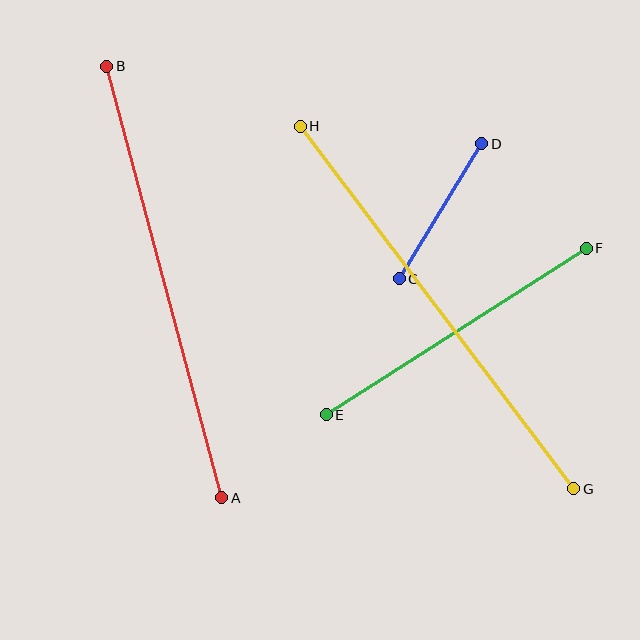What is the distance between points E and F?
The distance is approximately 309 pixels.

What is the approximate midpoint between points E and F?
The midpoint is at approximately (456, 331) pixels.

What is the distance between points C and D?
The distance is approximately 159 pixels.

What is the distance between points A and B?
The distance is approximately 446 pixels.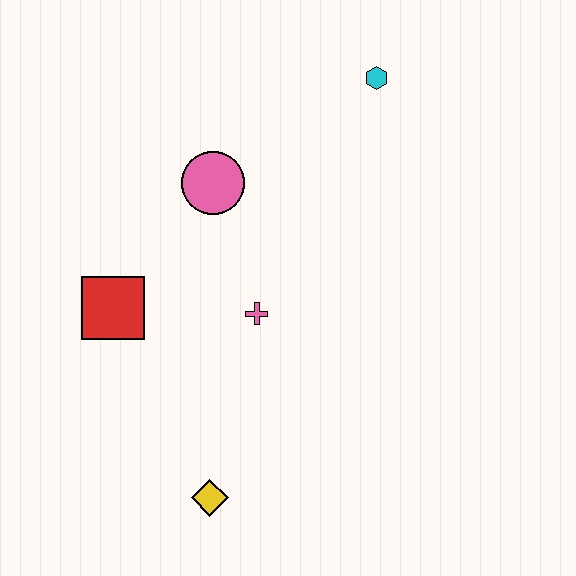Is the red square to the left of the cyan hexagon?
Yes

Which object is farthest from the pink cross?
The cyan hexagon is farthest from the pink cross.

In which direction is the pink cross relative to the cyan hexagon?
The pink cross is below the cyan hexagon.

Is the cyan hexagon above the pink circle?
Yes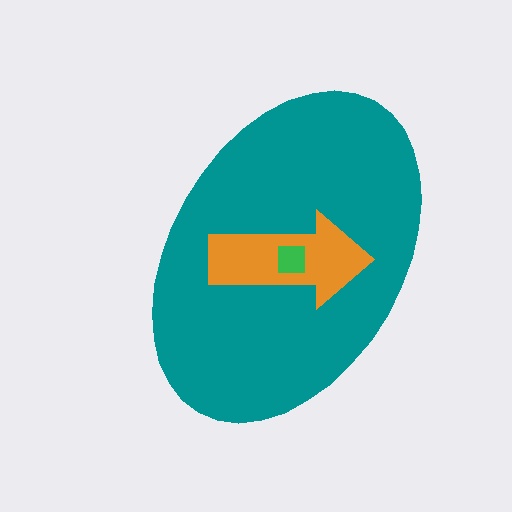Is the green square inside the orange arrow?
Yes.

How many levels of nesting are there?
3.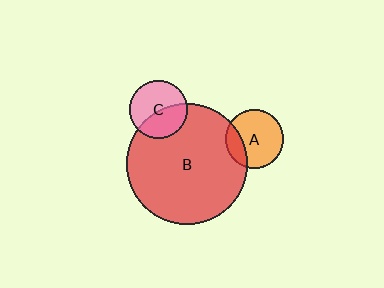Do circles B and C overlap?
Yes.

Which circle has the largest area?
Circle B (red).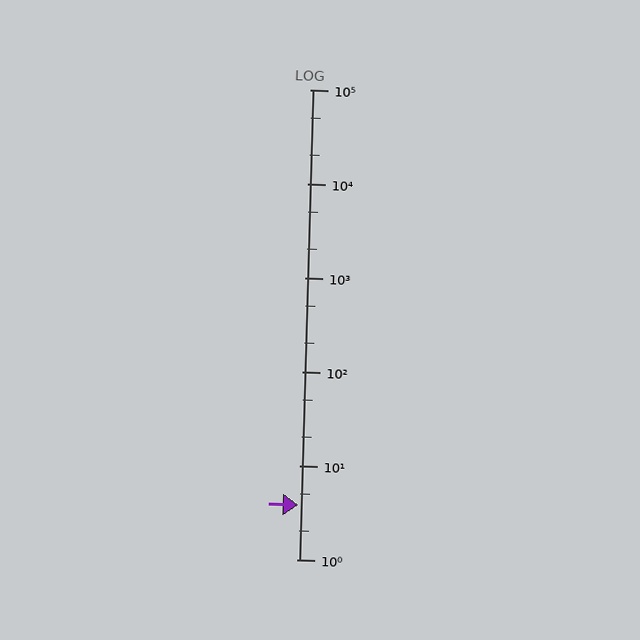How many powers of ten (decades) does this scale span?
The scale spans 5 decades, from 1 to 100000.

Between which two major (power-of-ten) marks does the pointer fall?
The pointer is between 1 and 10.